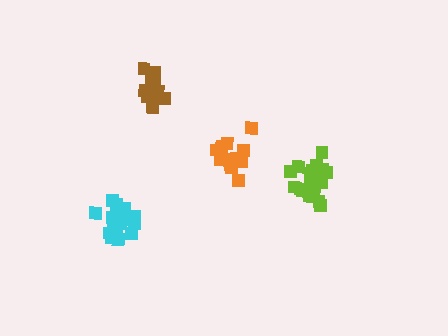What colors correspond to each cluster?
The clusters are colored: lime, orange, cyan, brown.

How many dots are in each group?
Group 1: 19 dots, Group 2: 14 dots, Group 3: 16 dots, Group 4: 13 dots (62 total).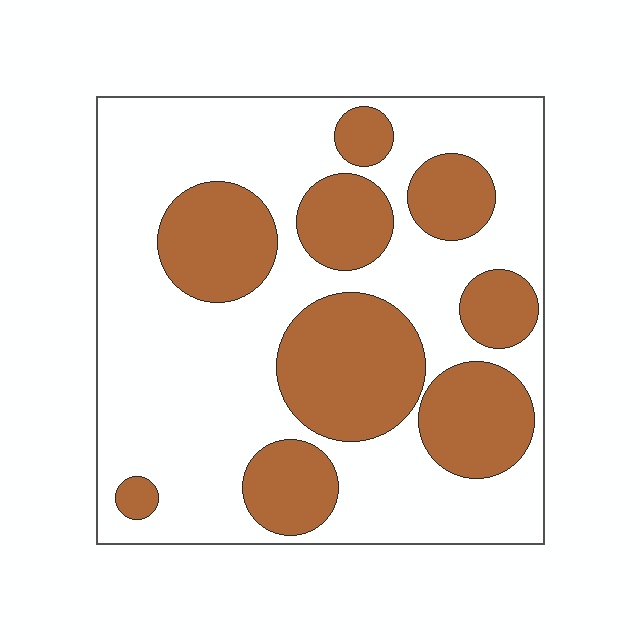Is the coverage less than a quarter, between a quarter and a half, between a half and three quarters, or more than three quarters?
Between a quarter and a half.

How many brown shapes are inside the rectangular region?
9.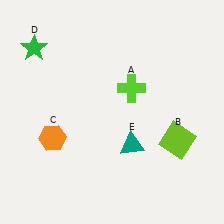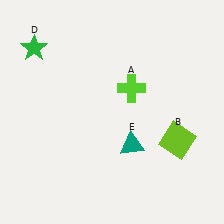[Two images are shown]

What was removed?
The orange hexagon (C) was removed in Image 2.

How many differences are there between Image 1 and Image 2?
There is 1 difference between the two images.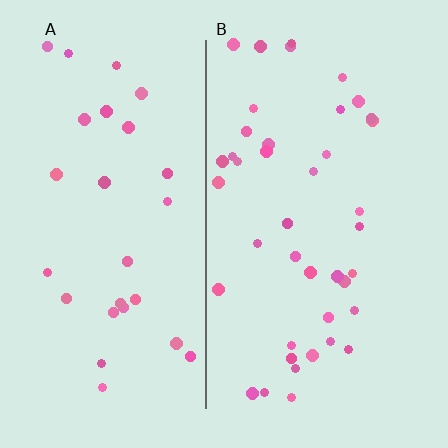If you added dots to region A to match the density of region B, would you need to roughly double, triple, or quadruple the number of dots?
Approximately double.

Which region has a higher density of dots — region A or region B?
B (the right).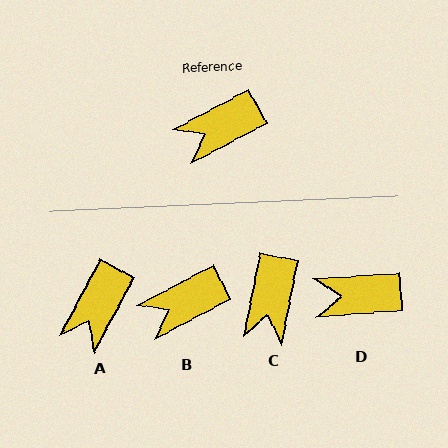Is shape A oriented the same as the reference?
No, it is off by about 35 degrees.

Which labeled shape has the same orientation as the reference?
B.